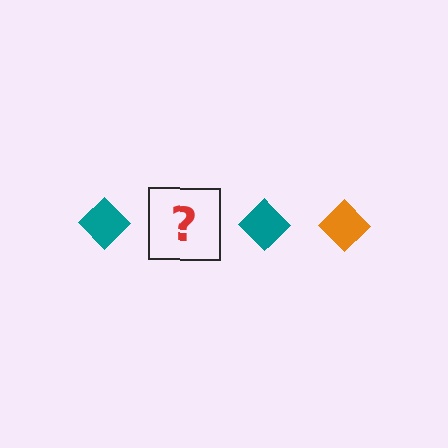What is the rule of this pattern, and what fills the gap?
The rule is that the pattern cycles through teal, orange diamonds. The gap should be filled with an orange diamond.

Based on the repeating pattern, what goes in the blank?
The blank should be an orange diamond.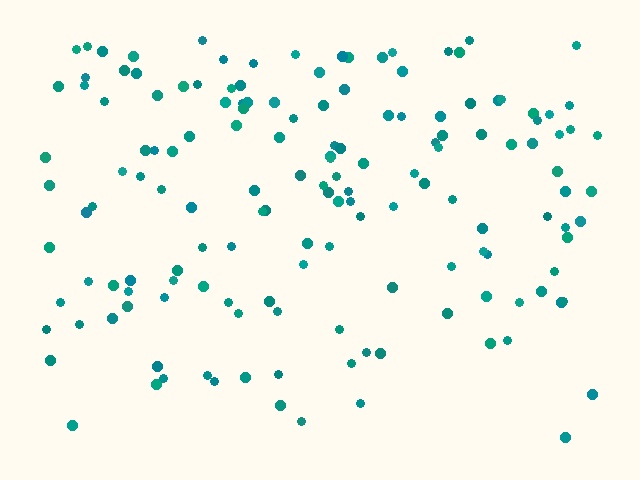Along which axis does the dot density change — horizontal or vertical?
Vertical.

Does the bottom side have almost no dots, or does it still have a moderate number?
Still a moderate number, just noticeably fewer than the top.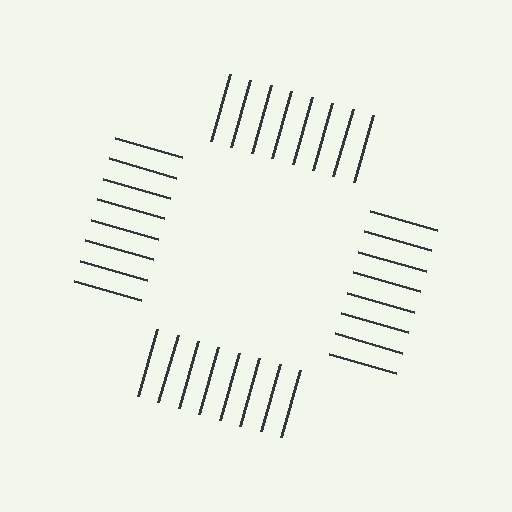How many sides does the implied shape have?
4 sides — the line-ends trace a square.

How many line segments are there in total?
32 — 8 along each of the 4 edges.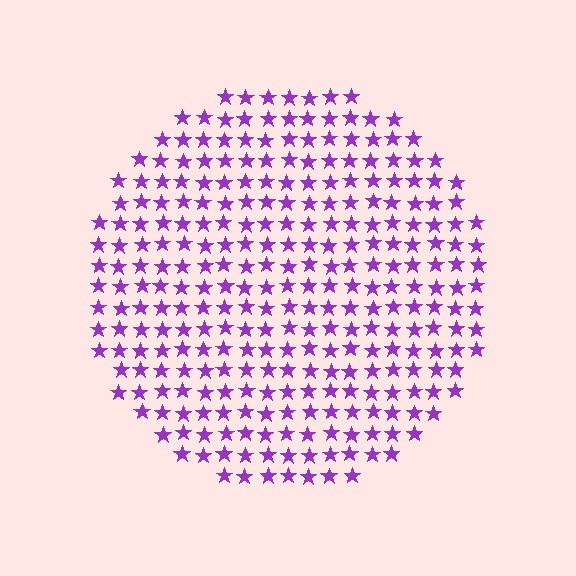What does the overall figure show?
The overall figure shows a circle.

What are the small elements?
The small elements are stars.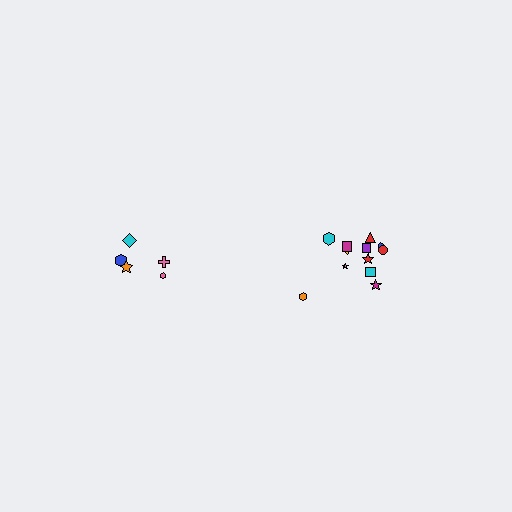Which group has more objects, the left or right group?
The right group.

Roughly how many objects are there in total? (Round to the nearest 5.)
Roughly 15 objects in total.